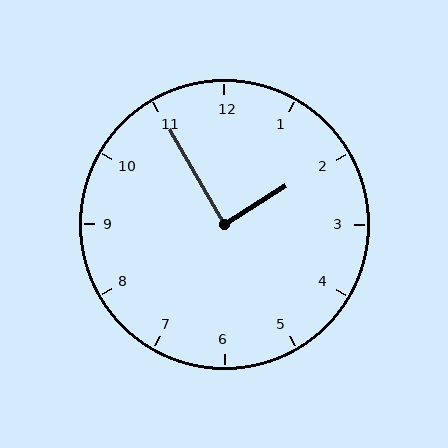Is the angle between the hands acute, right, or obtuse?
It is right.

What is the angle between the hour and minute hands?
Approximately 88 degrees.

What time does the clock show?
1:55.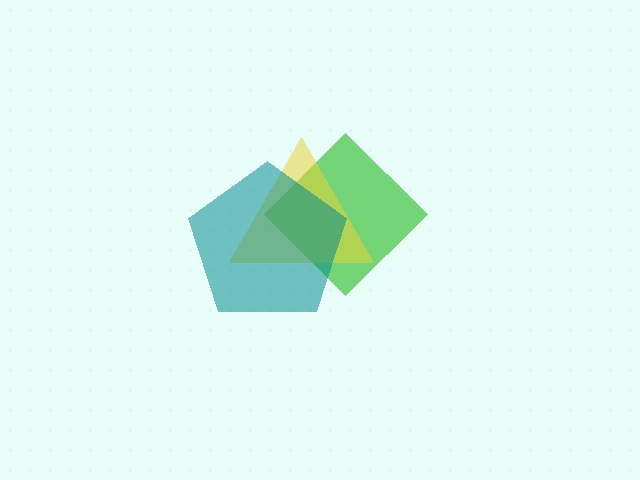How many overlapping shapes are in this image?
There are 3 overlapping shapes in the image.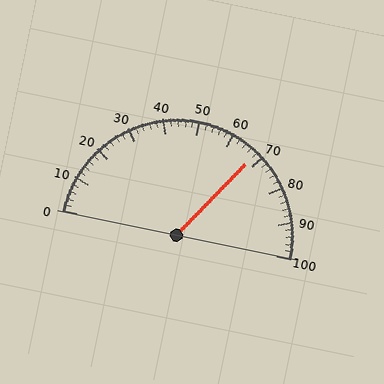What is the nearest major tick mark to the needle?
The nearest major tick mark is 70.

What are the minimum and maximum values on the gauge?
The gauge ranges from 0 to 100.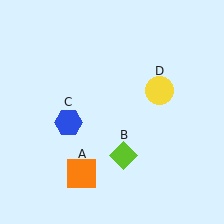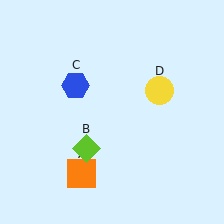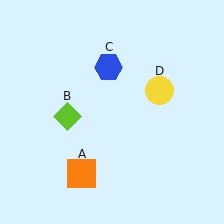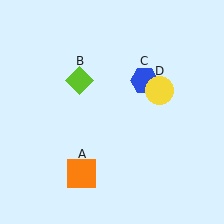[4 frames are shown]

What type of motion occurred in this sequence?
The lime diamond (object B), blue hexagon (object C) rotated clockwise around the center of the scene.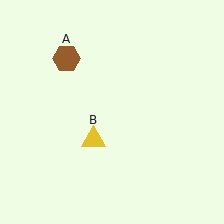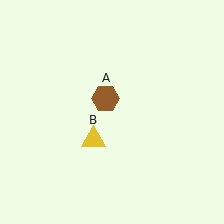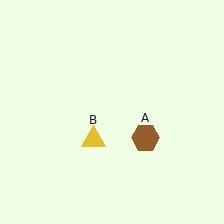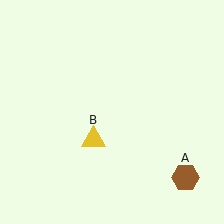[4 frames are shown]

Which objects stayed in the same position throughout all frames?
Yellow triangle (object B) remained stationary.